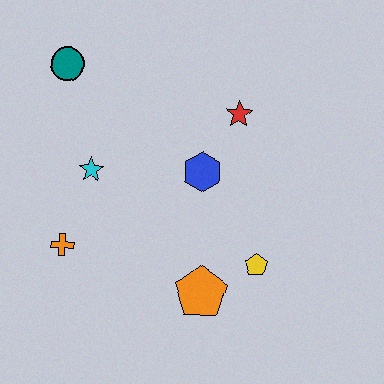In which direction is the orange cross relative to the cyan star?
The orange cross is below the cyan star.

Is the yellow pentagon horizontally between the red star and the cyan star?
No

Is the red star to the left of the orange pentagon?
No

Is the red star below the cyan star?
No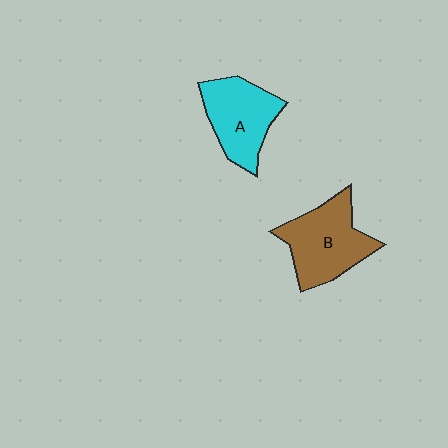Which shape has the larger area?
Shape B (brown).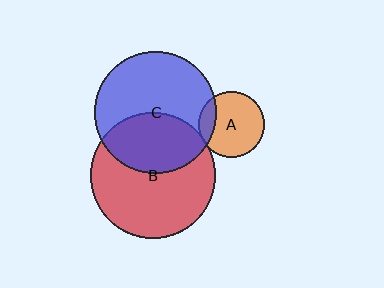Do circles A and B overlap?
Yes.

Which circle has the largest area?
Circle B (red).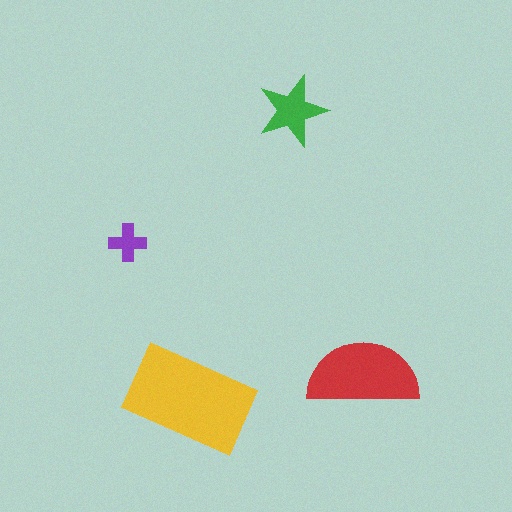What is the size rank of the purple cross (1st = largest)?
4th.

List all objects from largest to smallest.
The yellow rectangle, the red semicircle, the green star, the purple cross.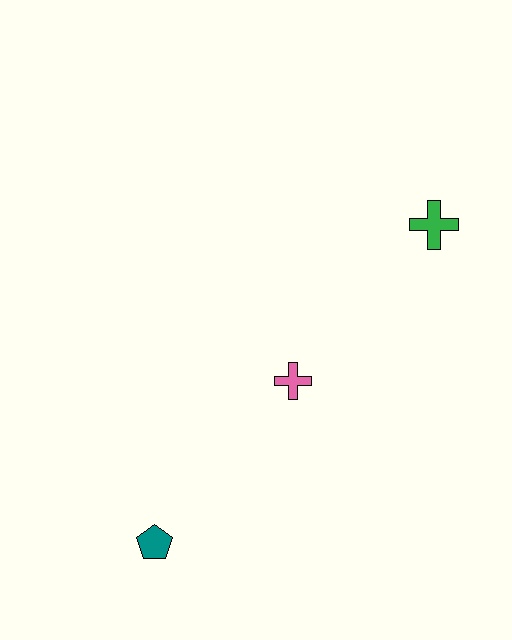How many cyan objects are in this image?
There are no cyan objects.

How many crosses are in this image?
There are 2 crosses.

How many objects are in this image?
There are 3 objects.